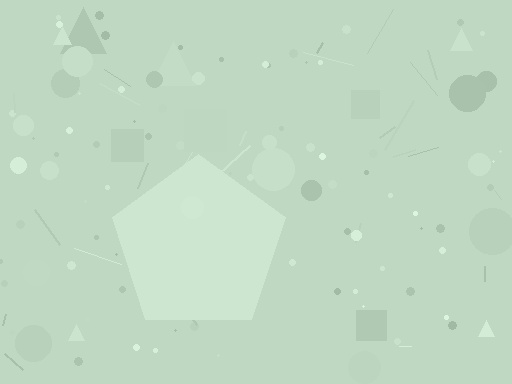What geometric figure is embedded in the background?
A pentagon is embedded in the background.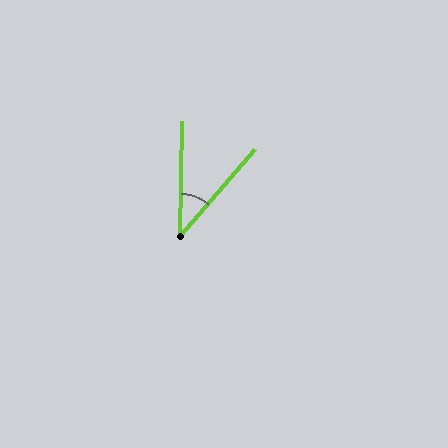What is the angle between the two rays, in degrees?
Approximately 40 degrees.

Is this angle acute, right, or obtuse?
It is acute.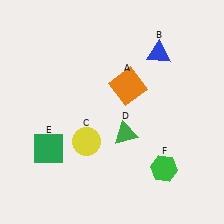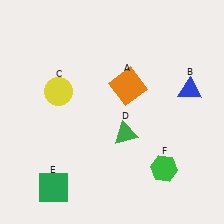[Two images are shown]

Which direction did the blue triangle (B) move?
The blue triangle (B) moved down.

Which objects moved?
The objects that moved are: the blue triangle (B), the yellow circle (C), the green square (E).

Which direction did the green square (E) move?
The green square (E) moved down.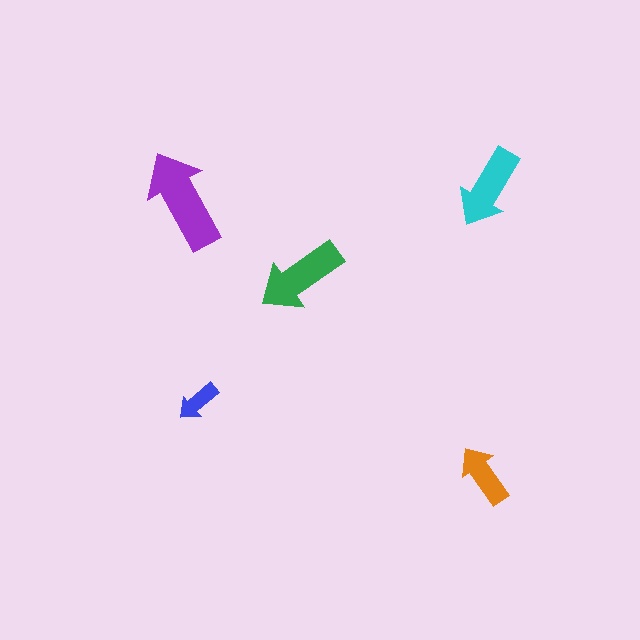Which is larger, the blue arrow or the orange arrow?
The orange one.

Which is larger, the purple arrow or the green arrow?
The purple one.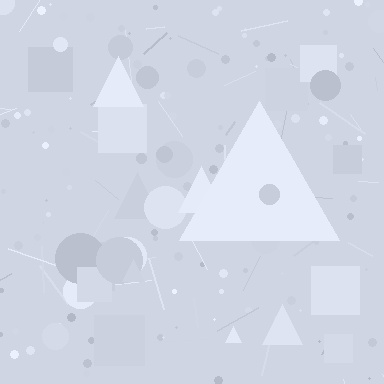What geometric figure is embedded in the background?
A triangle is embedded in the background.